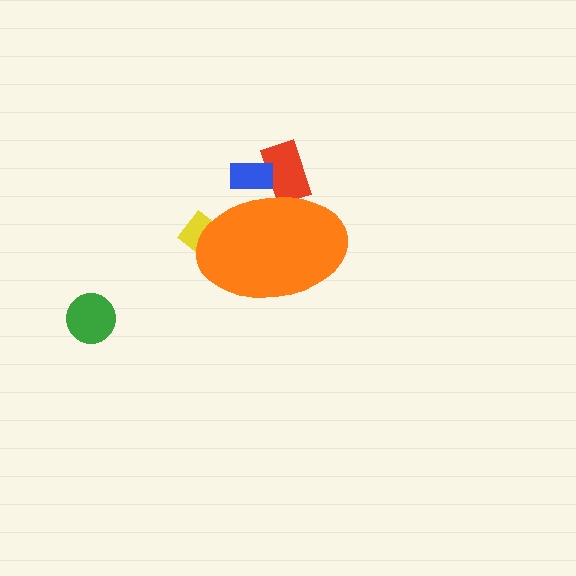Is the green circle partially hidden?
No, the green circle is fully visible.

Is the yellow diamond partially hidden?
Yes, the yellow diamond is partially hidden behind the orange ellipse.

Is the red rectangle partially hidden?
Yes, the red rectangle is partially hidden behind the orange ellipse.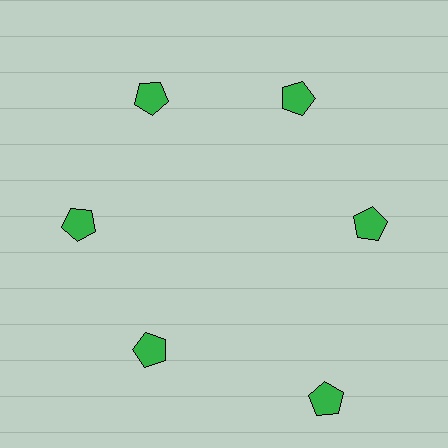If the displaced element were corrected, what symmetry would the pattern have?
It would have 6-fold rotational symmetry — the pattern would map onto itself every 60 degrees.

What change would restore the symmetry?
The symmetry would be restored by moving it inward, back onto the ring so that all 6 pentagons sit at equal angles and equal distance from the center.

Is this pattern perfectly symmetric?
No. The 6 green pentagons are arranged in a ring, but one element near the 5 o'clock position is pushed outward from the center, breaking the 6-fold rotational symmetry.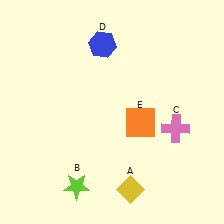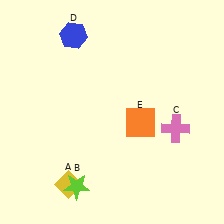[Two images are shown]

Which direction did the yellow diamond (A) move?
The yellow diamond (A) moved left.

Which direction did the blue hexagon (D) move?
The blue hexagon (D) moved left.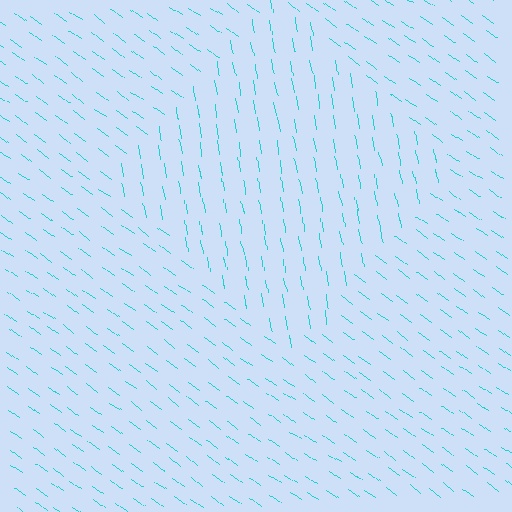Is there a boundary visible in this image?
Yes, there is a texture boundary formed by a change in line orientation.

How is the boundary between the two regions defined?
The boundary is defined purely by a change in line orientation (approximately 45 degrees difference). All lines are the same color and thickness.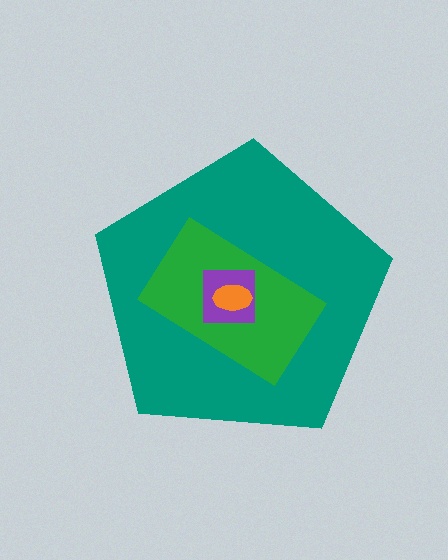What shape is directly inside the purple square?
The orange ellipse.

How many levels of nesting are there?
4.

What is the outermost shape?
The teal pentagon.